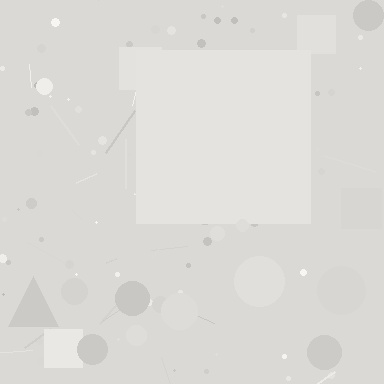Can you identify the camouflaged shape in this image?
The camouflaged shape is a square.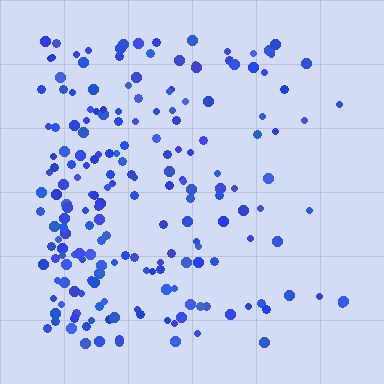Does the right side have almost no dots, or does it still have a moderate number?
Still a moderate number, just noticeably fewer than the left.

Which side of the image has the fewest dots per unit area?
The right.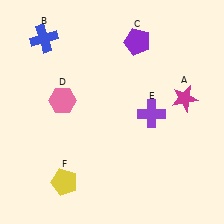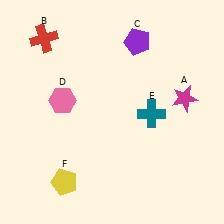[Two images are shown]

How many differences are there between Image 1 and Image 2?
There are 2 differences between the two images.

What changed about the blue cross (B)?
In Image 1, B is blue. In Image 2, it changed to red.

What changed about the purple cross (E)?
In Image 1, E is purple. In Image 2, it changed to teal.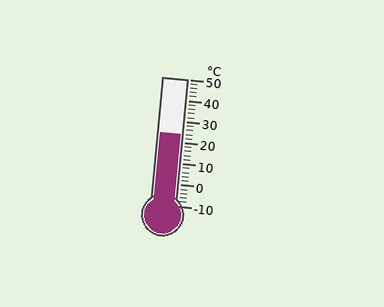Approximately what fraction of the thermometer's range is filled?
The thermometer is filled to approximately 55% of its range.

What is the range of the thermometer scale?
The thermometer scale ranges from -10°C to 50°C.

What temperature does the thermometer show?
The thermometer shows approximately 24°C.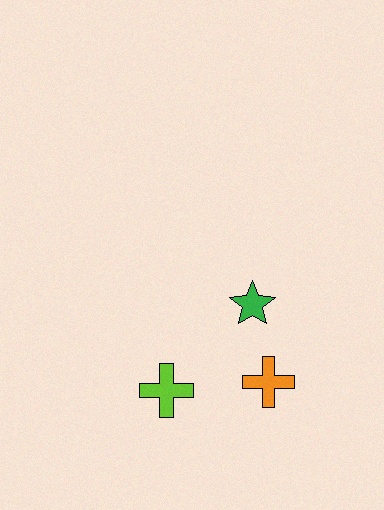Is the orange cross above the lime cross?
Yes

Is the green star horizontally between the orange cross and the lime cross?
Yes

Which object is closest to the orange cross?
The green star is closest to the orange cross.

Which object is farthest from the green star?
The lime cross is farthest from the green star.